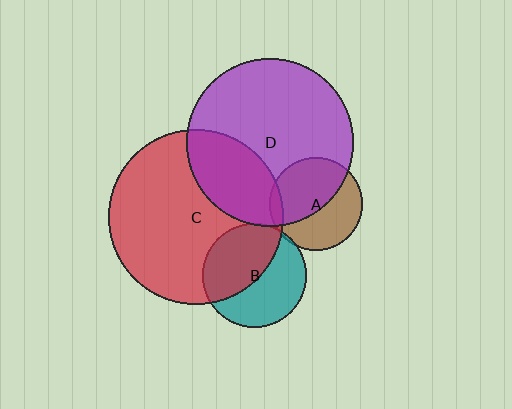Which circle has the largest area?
Circle C (red).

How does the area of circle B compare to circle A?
Approximately 1.3 times.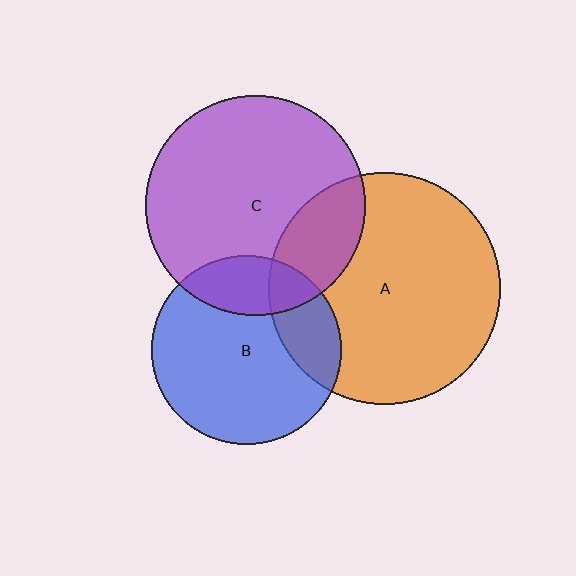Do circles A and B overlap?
Yes.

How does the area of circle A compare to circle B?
Approximately 1.5 times.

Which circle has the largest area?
Circle A (orange).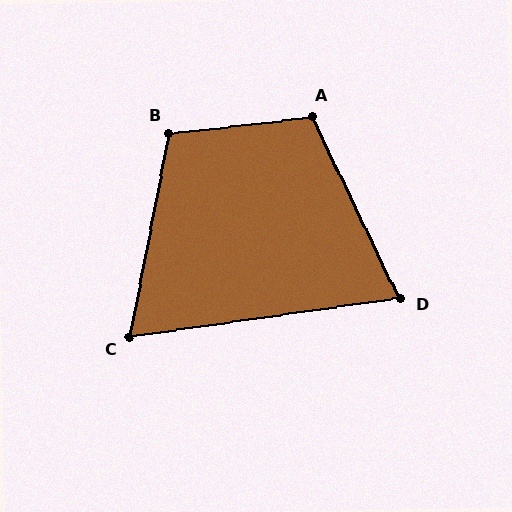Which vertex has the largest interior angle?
A, at approximately 109 degrees.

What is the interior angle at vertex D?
Approximately 73 degrees (acute).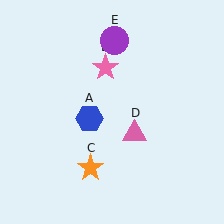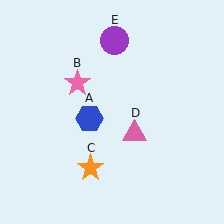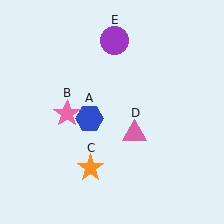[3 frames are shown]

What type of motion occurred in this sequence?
The pink star (object B) rotated counterclockwise around the center of the scene.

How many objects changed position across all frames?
1 object changed position: pink star (object B).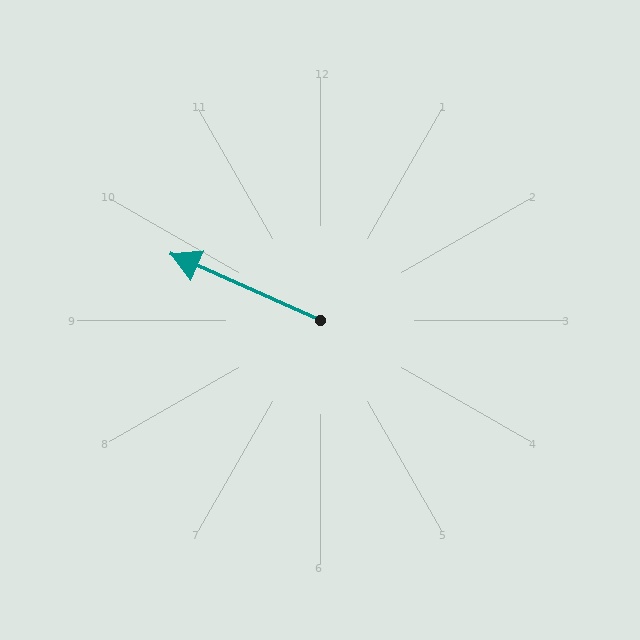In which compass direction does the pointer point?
Northwest.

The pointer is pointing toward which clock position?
Roughly 10 o'clock.